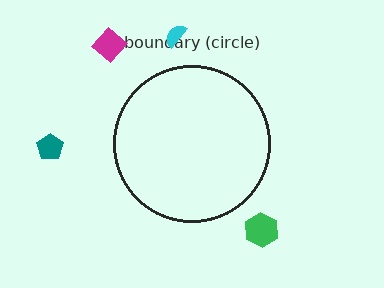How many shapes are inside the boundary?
0 inside, 4 outside.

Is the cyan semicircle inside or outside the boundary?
Outside.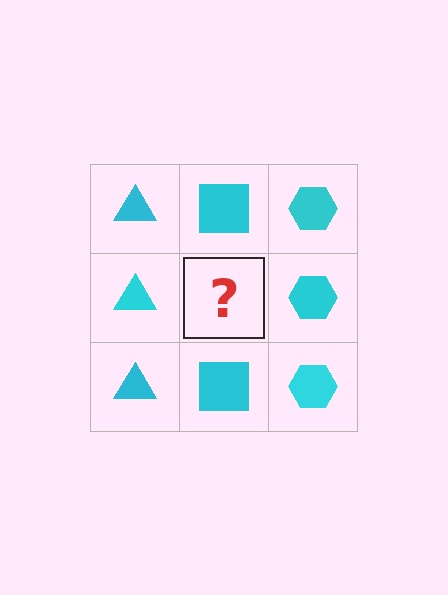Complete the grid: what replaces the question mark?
The question mark should be replaced with a cyan square.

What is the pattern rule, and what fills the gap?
The rule is that each column has a consistent shape. The gap should be filled with a cyan square.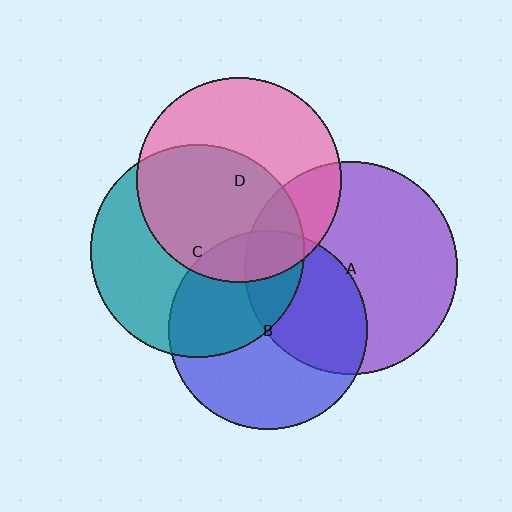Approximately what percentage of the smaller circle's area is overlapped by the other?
Approximately 55%.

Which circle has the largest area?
Circle C (teal).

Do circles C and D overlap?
Yes.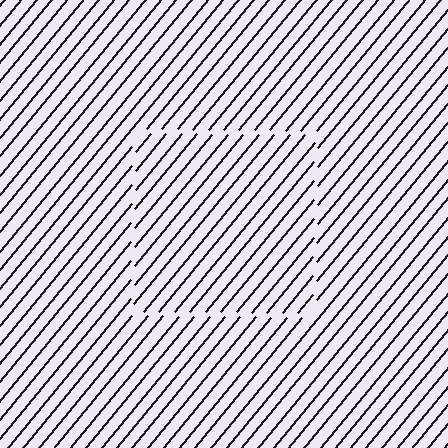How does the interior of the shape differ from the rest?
The interior of the shape contains the same grating, shifted by half a period — the contour is defined by the phase discontinuity where line-ends from the inner and outer gratings abut.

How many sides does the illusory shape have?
4 sides — the line-ends trace a square.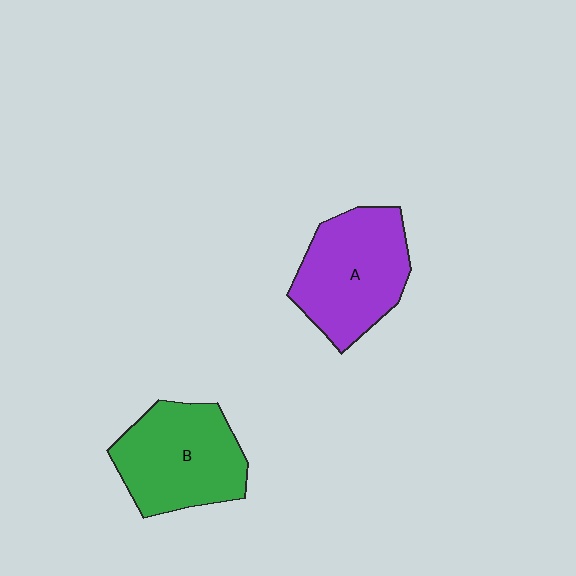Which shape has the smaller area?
Shape B (green).